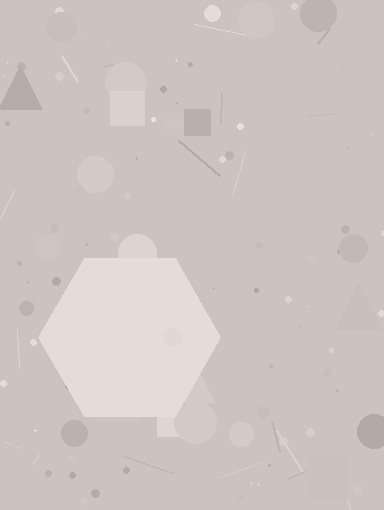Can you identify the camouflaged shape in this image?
The camouflaged shape is a hexagon.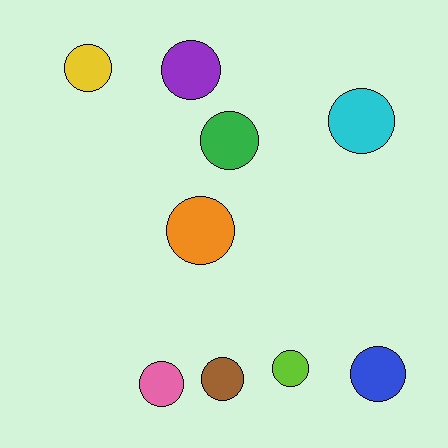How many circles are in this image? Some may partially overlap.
There are 9 circles.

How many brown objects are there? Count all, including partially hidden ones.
There is 1 brown object.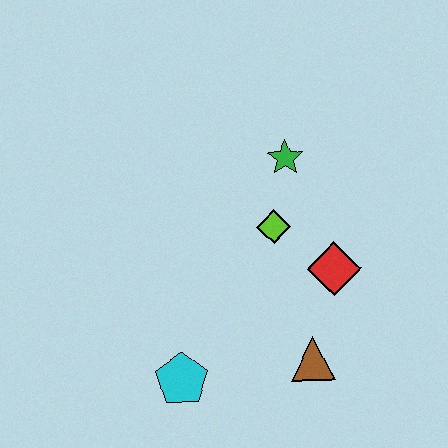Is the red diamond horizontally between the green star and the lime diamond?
No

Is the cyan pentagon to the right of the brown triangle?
No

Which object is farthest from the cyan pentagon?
The green star is farthest from the cyan pentagon.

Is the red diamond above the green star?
No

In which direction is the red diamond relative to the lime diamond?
The red diamond is to the right of the lime diamond.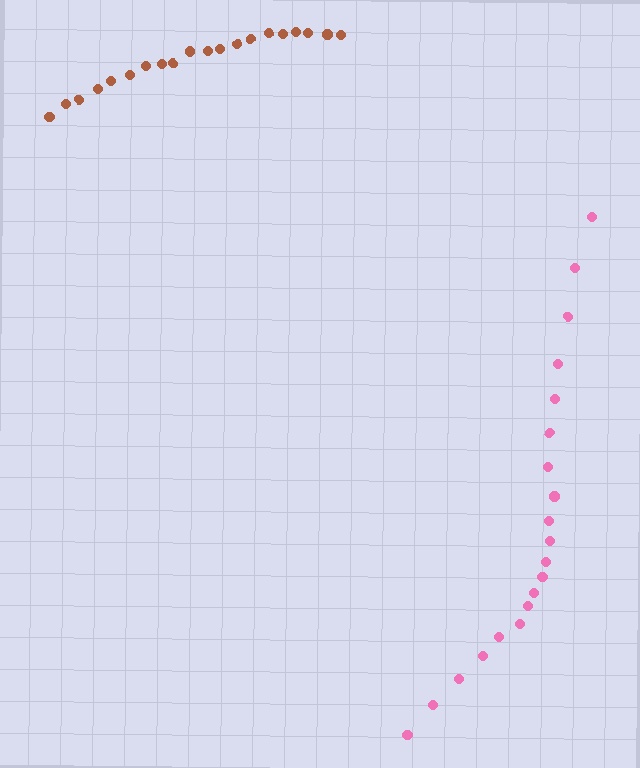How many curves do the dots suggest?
There are 2 distinct paths.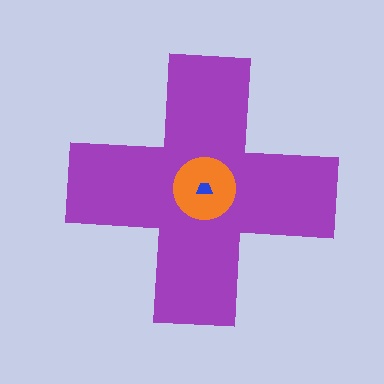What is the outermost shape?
The purple cross.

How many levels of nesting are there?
3.